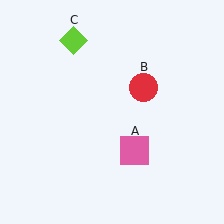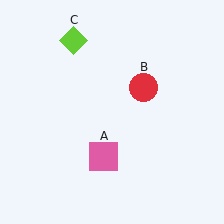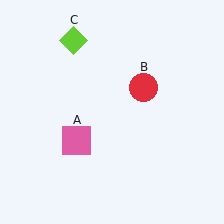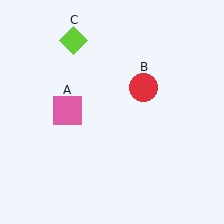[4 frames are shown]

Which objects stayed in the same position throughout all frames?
Red circle (object B) and lime diamond (object C) remained stationary.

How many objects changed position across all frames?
1 object changed position: pink square (object A).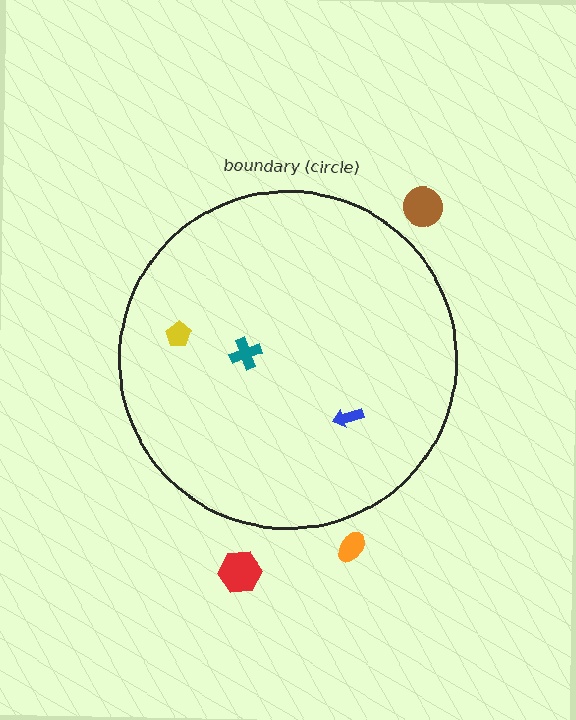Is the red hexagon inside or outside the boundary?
Outside.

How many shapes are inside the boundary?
3 inside, 3 outside.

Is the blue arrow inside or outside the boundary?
Inside.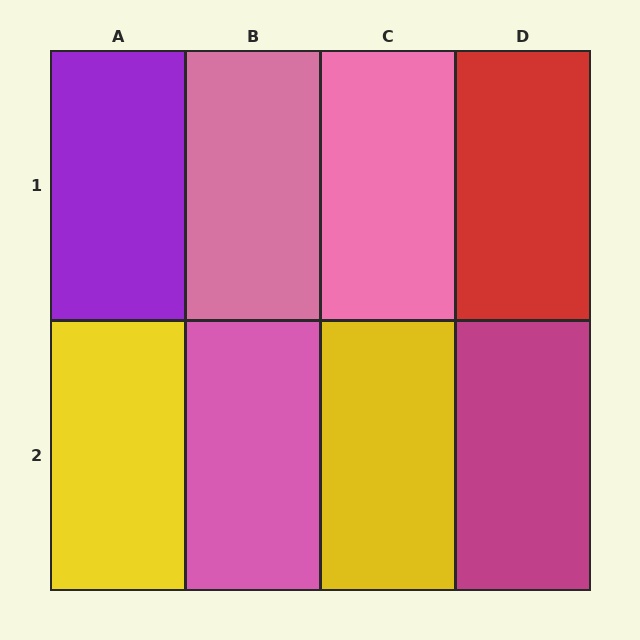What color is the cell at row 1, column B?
Pink.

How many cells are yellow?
2 cells are yellow.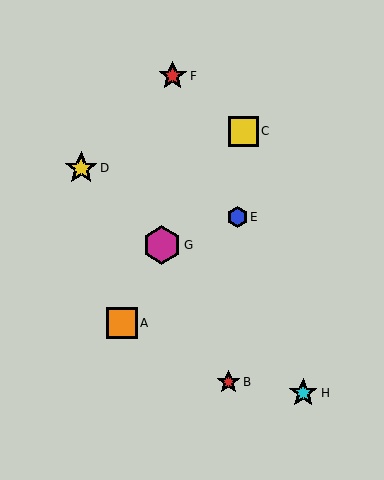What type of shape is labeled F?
Shape F is a red star.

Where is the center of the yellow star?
The center of the yellow star is at (81, 168).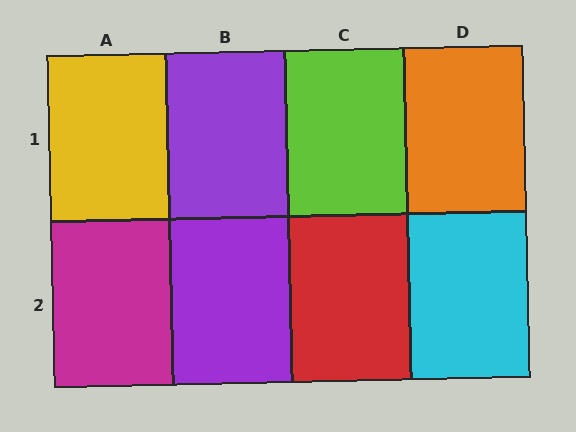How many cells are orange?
1 cell is orange.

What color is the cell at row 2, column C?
Red.